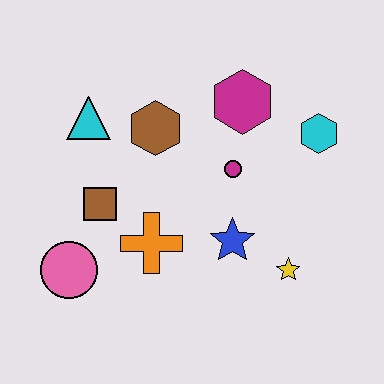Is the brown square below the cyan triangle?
Yes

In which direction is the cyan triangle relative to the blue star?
The cyan triangle is to the left of the blue star.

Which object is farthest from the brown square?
The cyan hexagon is farthest from the brown square.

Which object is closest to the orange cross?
The brown square is closest to the orange cross.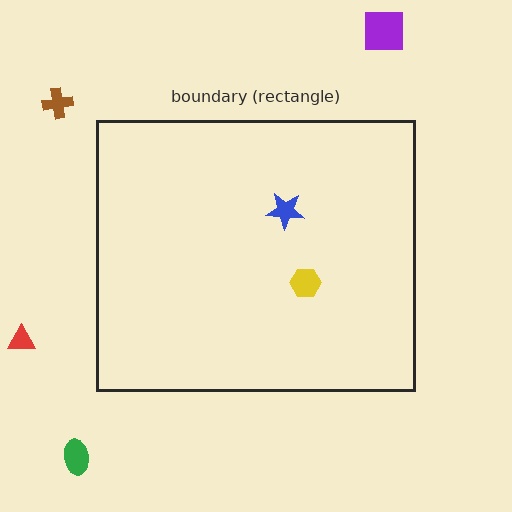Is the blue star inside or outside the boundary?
Inside.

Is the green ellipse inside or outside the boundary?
Outside.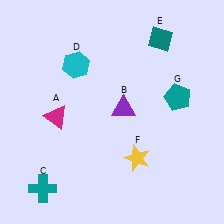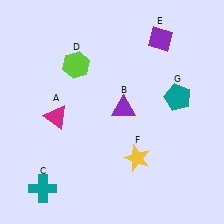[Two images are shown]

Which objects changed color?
D changed from cyan to lime. E changed from teal to purple.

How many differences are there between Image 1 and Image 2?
There are 2 differences between the two images.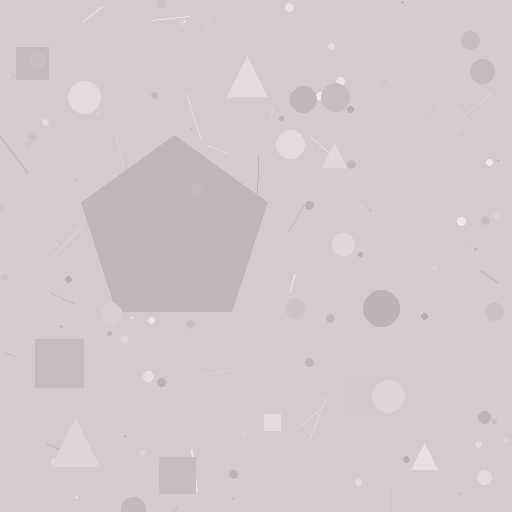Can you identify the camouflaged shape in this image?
The camouflaged shape is a pentagon.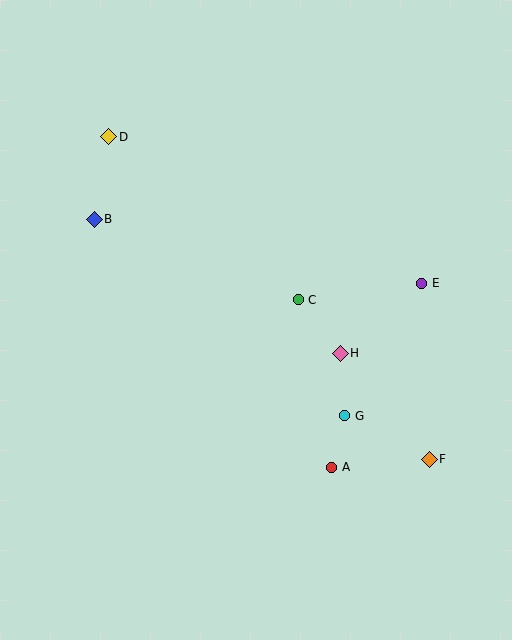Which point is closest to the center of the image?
Point C at (298, 300) is closest to the center.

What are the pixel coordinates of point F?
Point F is at (429, 459).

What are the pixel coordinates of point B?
Point B is at (94, 219).